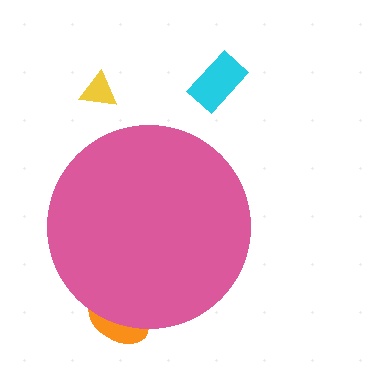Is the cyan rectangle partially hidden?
No, the cyan rectangle is fully visible.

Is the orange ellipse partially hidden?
Yes, the orange ellipse is partially hidden behind the pink circle.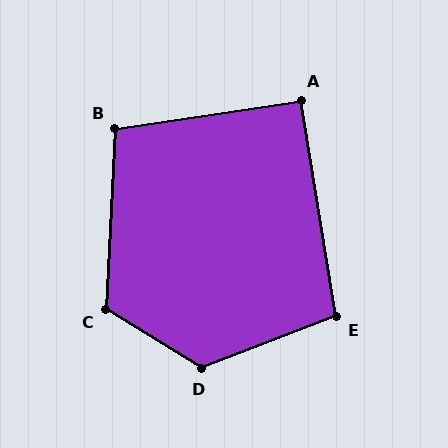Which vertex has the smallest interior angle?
A, at approximately 91 degrees.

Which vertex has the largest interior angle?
D, at approximately 128 degrees.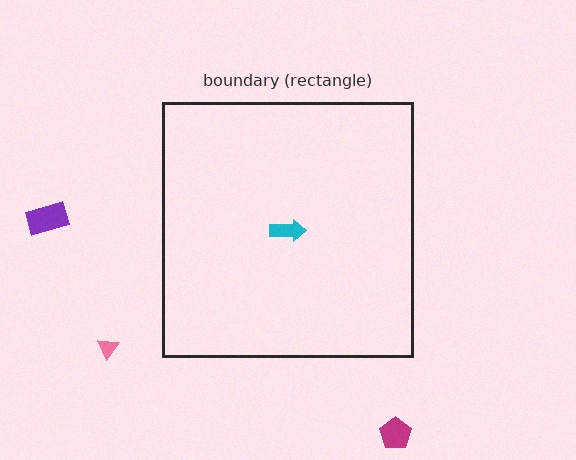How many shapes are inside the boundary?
1 inside, 3 outside.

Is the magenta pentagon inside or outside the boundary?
Outside.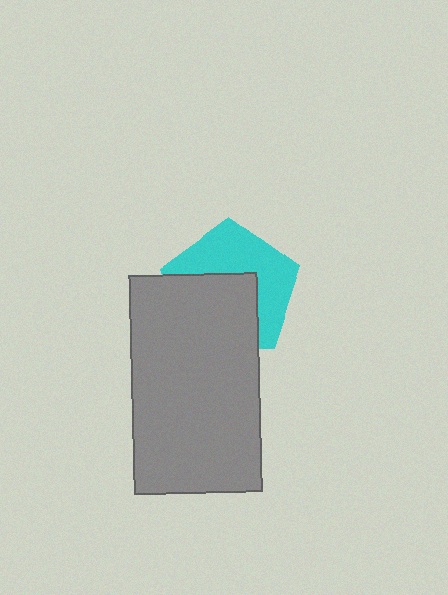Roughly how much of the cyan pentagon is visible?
About half of it is visible (roughly 51%).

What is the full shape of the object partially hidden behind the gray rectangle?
The partially hidden object is a cyan pentagon.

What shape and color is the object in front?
The object in front is a gray rectangle.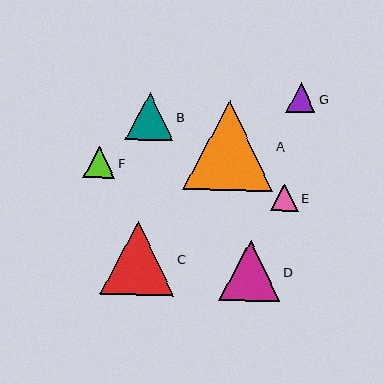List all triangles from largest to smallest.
From largest to smallest: A, C, D, B, F, G, E.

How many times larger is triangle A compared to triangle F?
Triangle A is approximately 2.9 times the size of triangle F.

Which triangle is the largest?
Triangle A is the largest with a size of approximately 90 pixels.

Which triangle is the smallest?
Triangle E is the smallest with a size of approximately 27 pixels.